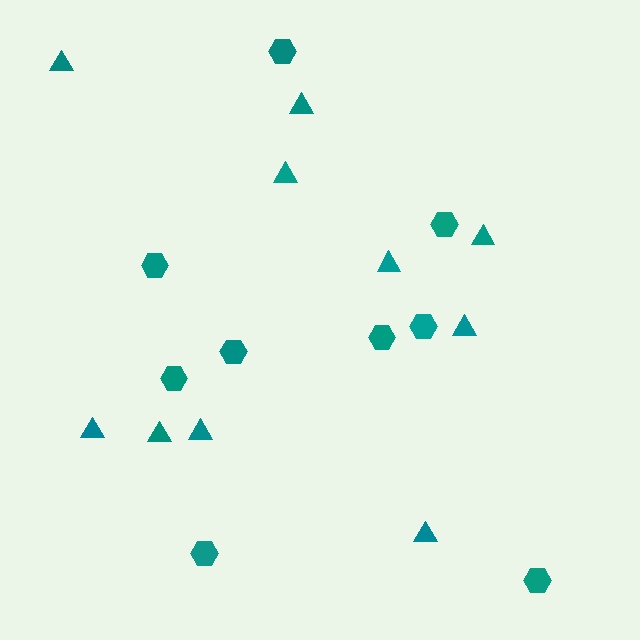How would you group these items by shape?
There are 2 groups: one group of triangles (10) and one group of hexagons (9).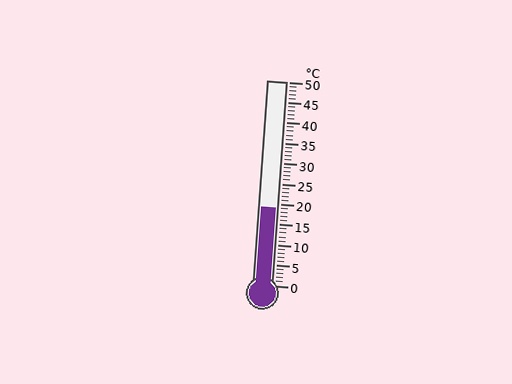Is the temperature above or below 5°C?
The temperature is above 5°C.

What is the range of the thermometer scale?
The thermometer scale ranges from 0°C to 50°C.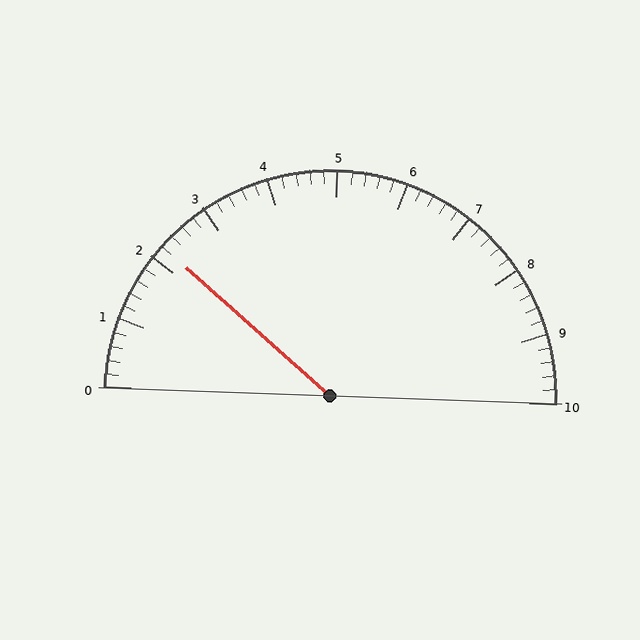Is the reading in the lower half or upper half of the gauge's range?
The reading is in the lower half of the range (0 to 10).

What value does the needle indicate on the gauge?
The needle indicates approximately 2.2.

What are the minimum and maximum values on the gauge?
The gauge ranges from 0 to 10.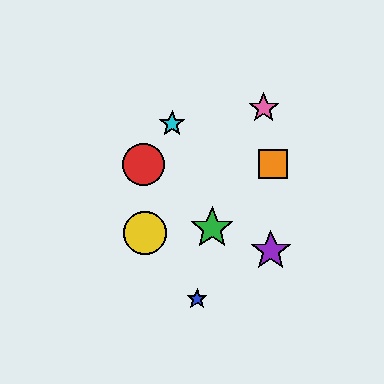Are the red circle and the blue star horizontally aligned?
No, the red circle is at y≈164 and the blue star is at y≈299.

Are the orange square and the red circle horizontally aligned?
Yes, both are at y≈164.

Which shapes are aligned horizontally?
The red circle, the orange square are aligned horizontally.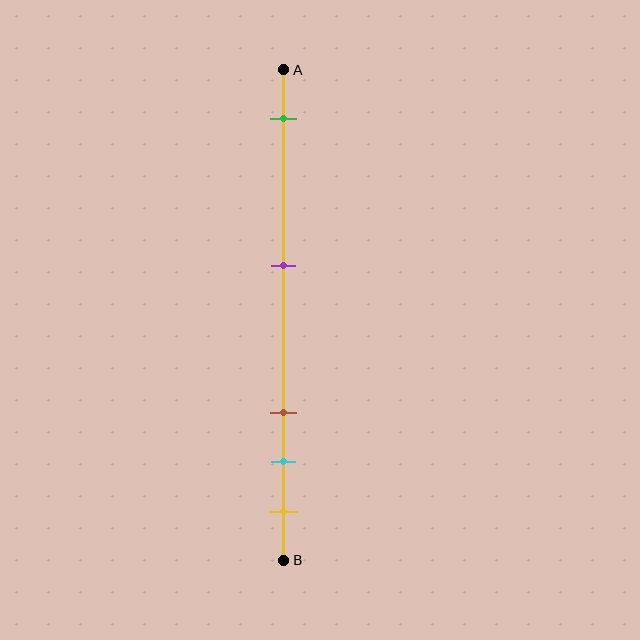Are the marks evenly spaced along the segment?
No, the marks are not evenly spaced.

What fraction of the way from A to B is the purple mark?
The purple mark is approximately 40% (0.4) of the way from A to B.